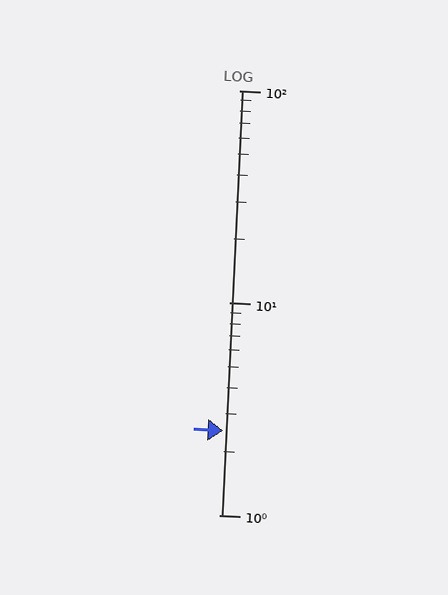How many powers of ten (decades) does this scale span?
The scale spans 2 decades, from 1 to 100.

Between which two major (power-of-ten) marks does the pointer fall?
The pointer is between 1 and 10.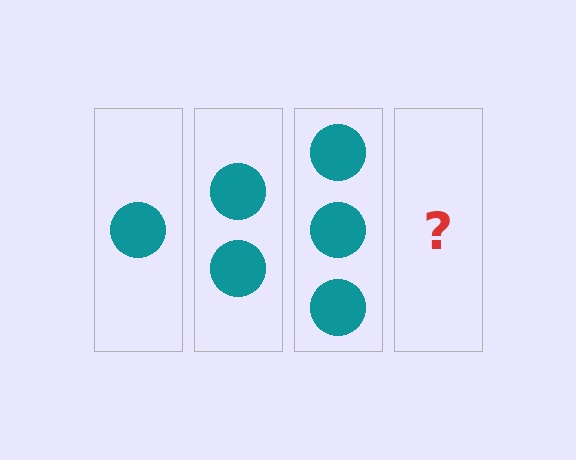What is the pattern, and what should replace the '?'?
The pattern is that each step adds one more circle. The '?' should be 4 circles.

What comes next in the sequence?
The next element should be 4 circles.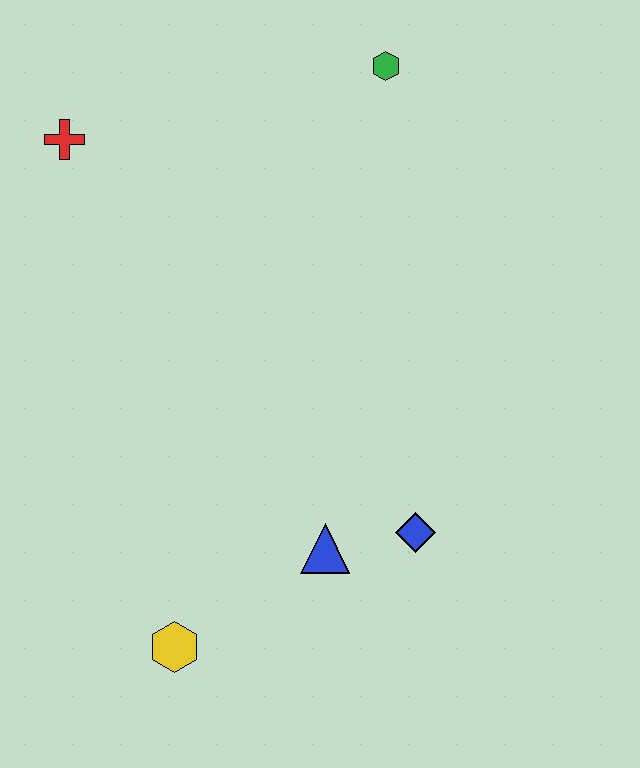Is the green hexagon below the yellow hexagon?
No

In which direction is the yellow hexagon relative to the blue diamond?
The yellow hexagon is to the left of the blue diamond.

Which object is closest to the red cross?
The green hexagon is closest to the red cross.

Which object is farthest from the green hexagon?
The yellow hexagon is farthest from the green hexagon.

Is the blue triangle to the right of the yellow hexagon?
Yes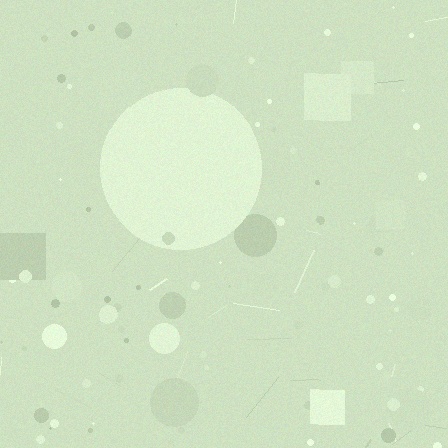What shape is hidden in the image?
A circle is hidden in the image.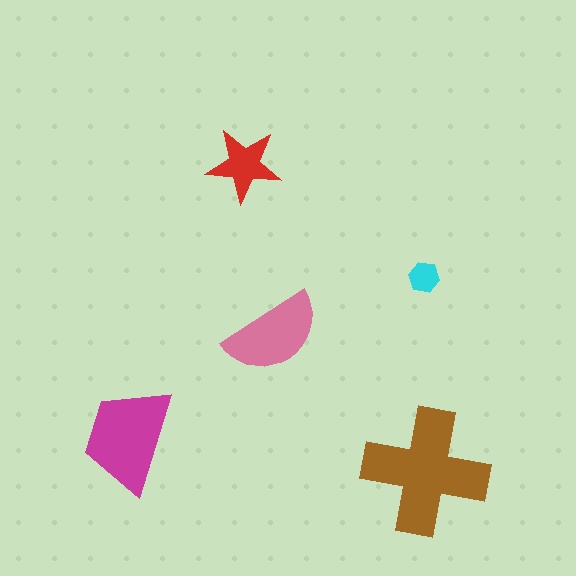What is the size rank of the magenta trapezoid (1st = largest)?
2nd.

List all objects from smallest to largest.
The cyan hexagon, the red star, the pink semicircle, the magenta trapezoid, the brown cross.